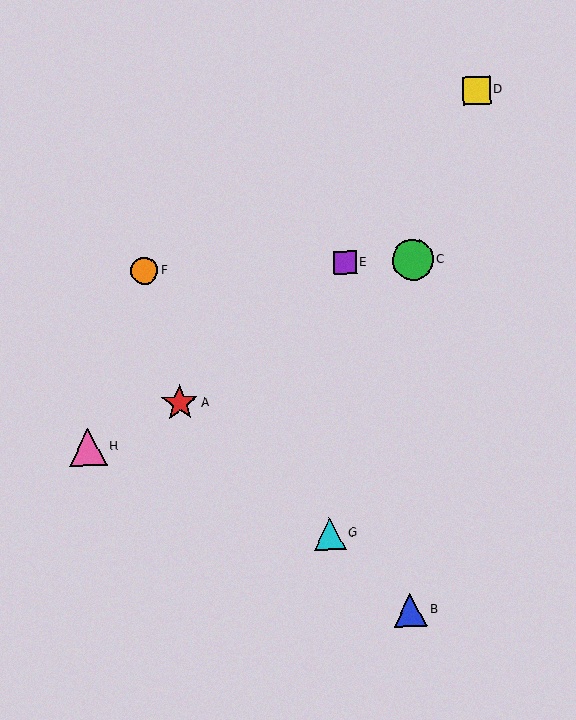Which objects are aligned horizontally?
Objects C, E, F are aligned horizontally.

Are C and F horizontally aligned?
Yes, both are at y≈260.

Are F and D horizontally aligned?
No, F is at y≈271 and D is at y≈90.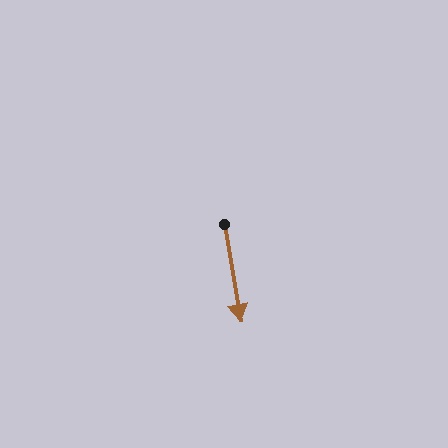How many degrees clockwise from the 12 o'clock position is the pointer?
Approximately 170 degrees.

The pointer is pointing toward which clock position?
Roughly 6 o'clock.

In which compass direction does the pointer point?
South.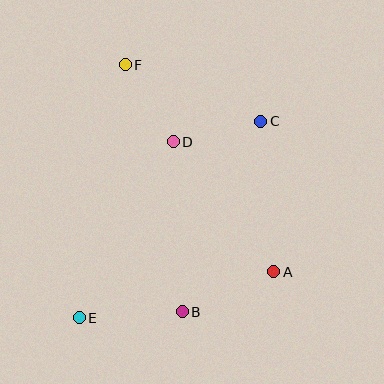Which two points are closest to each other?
Points C and D are closest to each other.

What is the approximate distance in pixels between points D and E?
The distance between D and E is approximately 200 pixels.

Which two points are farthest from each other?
Points C and E are farthest from each other.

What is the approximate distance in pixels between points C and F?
The distance between C and F is approximately 147 pixels.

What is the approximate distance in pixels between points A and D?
The distance between A and D is approximately 164 pixels.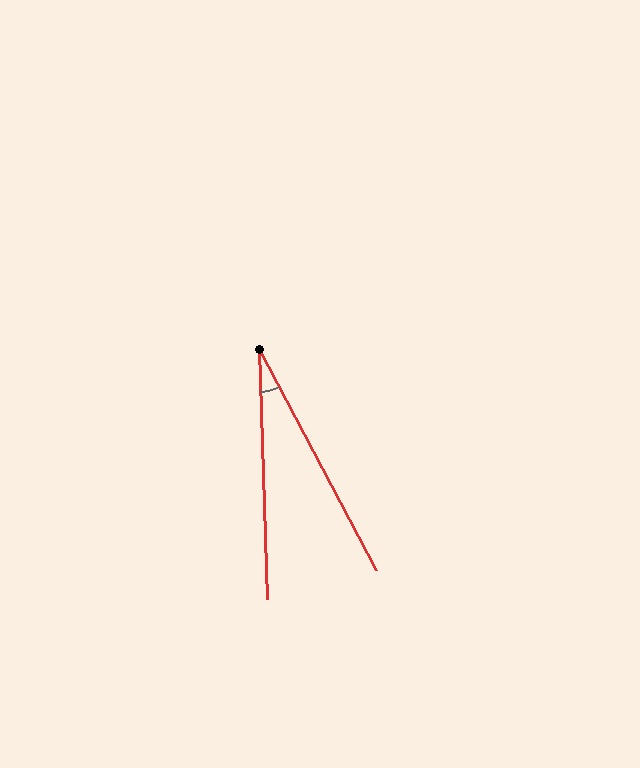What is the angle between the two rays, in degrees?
Approximately 26 degrees.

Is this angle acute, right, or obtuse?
It is acute.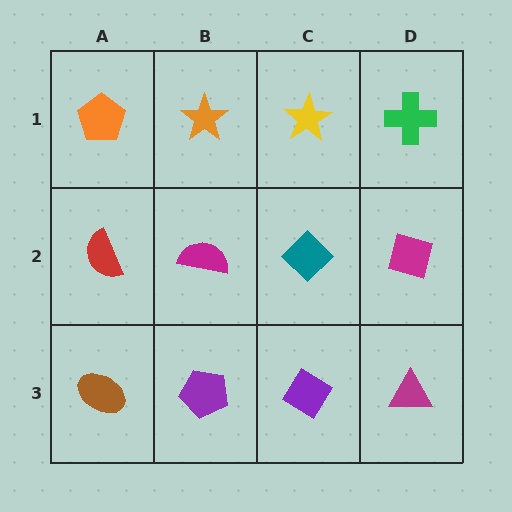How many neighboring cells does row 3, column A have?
2.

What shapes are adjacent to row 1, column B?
A magenta semicircle (row 2, column B), an orange pentagon (row 1, column A), a yellow star (row 1, column C).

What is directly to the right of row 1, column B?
A yellow star.